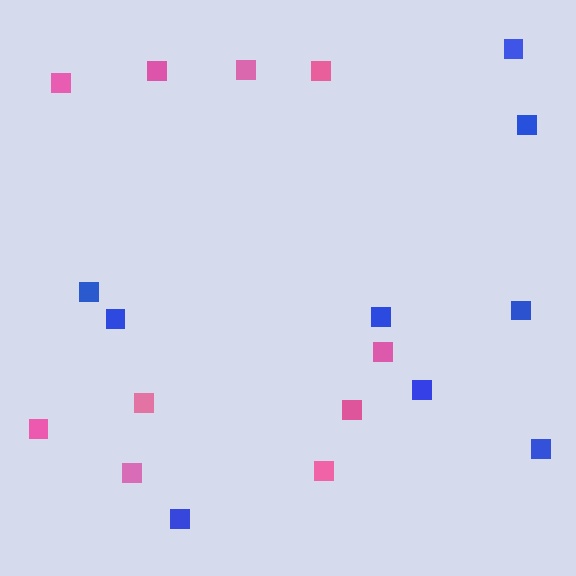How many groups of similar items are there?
There are 2 groups: one group of pink squares (10) and one group of blue squares (9).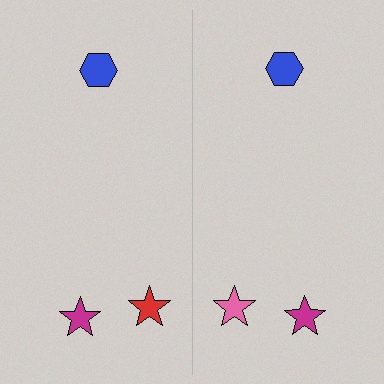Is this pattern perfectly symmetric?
No, the pattern is not perfectly symmetric. The pink star on the right side breaks the symmetry — its mirror counterpart is red.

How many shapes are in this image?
There are 6 shapes in this image.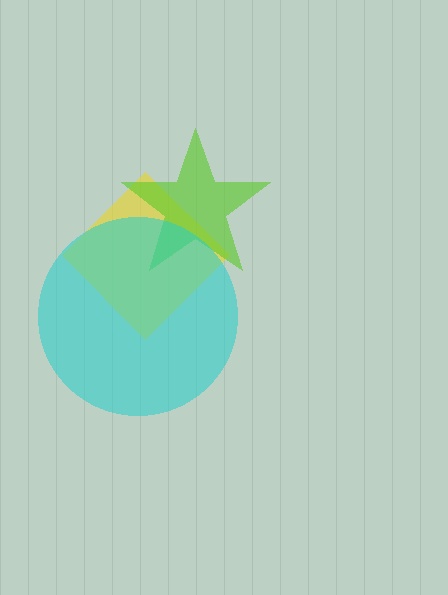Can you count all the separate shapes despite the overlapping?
Yes, there are 3 separate shapes.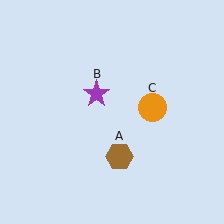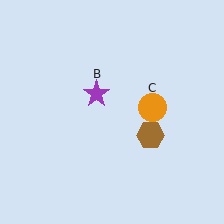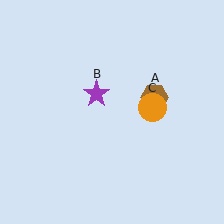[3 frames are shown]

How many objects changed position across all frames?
1 object changed position: brown hexagon (object A).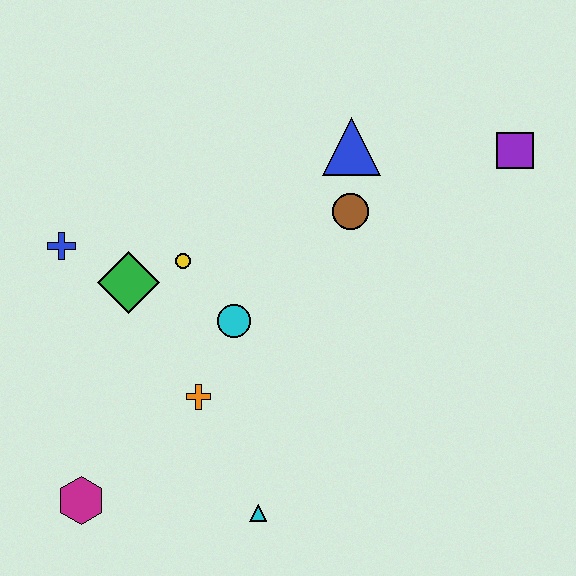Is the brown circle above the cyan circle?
Yes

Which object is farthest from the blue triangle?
The magenta hexagon is farthest from the blue triangle.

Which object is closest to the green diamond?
The yellow circle is closest to the green diamond.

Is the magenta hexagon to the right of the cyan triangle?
No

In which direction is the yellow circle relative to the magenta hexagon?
The yellow circle is above the magenta hexagon.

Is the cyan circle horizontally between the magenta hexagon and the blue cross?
No